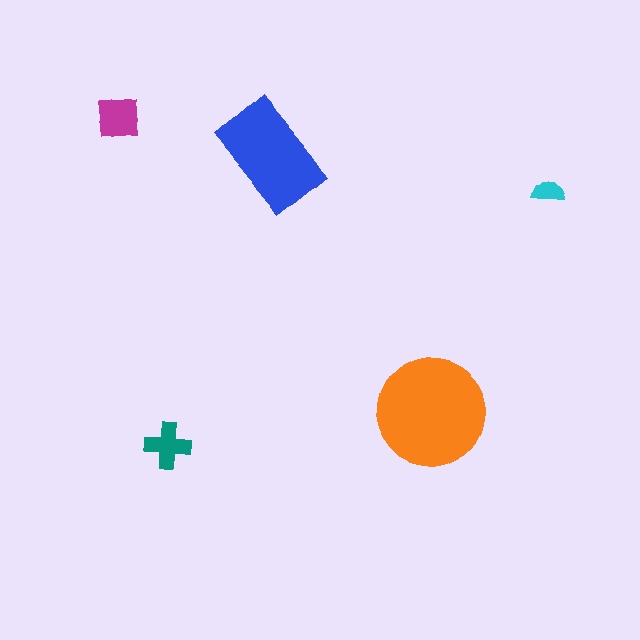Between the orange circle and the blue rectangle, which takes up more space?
The orange circle.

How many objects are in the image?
There are 5 objects in the image.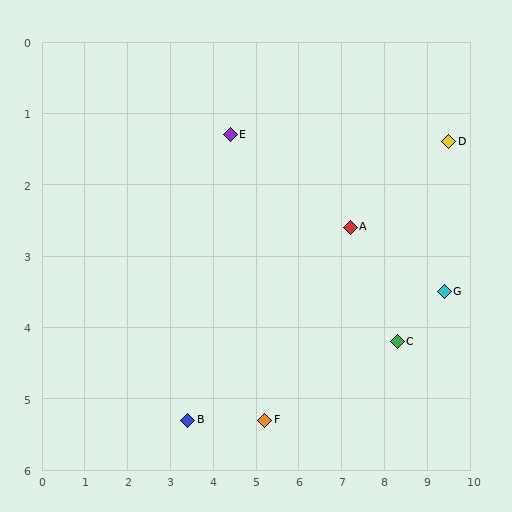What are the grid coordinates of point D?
Point D is at approximately (9.5, 1.4).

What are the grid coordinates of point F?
Point F is at approximately (5.2, 5.3).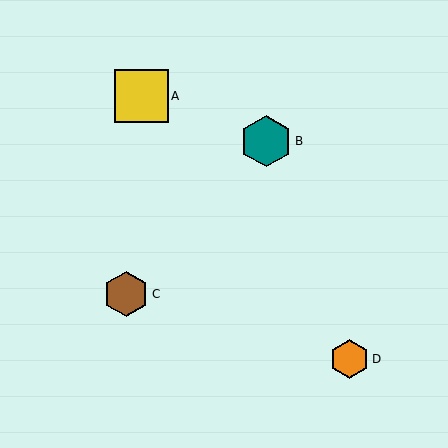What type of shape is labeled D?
Shape D is an orange hexagon.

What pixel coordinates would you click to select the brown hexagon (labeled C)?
Click at (126, 294) to select the brown hexagon C.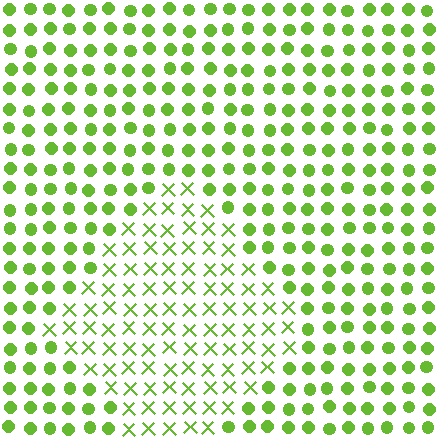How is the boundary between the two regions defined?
The boundary is defined by a change in element shape: X marks inside vs. circles outside. All elements share the same color and spacing.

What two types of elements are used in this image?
The image uses X marks inside the diamond region and circles outside it.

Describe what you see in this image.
The image is filled with small lime elements arranged in a uniform grid. A diamond-shaped region contains X marks, while the surrounding area contains circles. The boundary is defined purely by the change in element shape.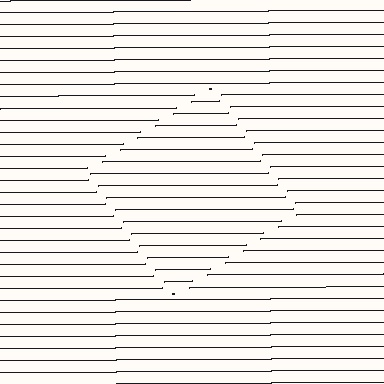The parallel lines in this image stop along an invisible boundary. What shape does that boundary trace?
An illusory square. The interior of the shape contains the same grating, shifted by half a period — the contour is defined by the phase discontinuity where line-ends from the inner and outer gratings abut.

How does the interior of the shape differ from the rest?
The interior of the shape contains the same grating, shifted by half a period — the contour is defined by the phase discontinuity where line-ends from the inner and outer gratings abut.